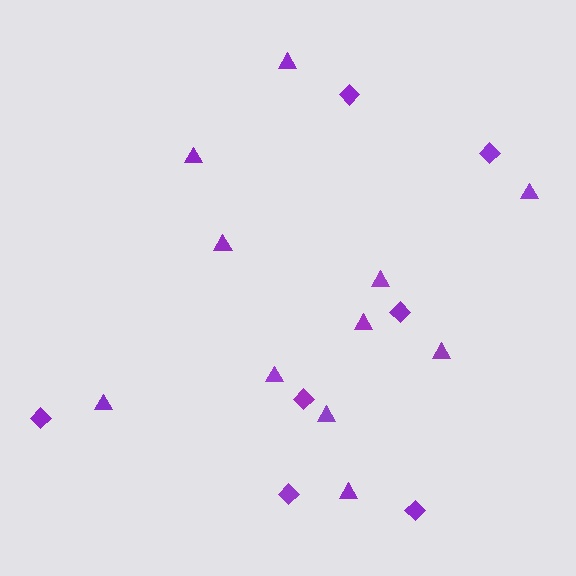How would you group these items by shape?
There are 2 groups: one group of diamonds (7) and one group of triangles (11).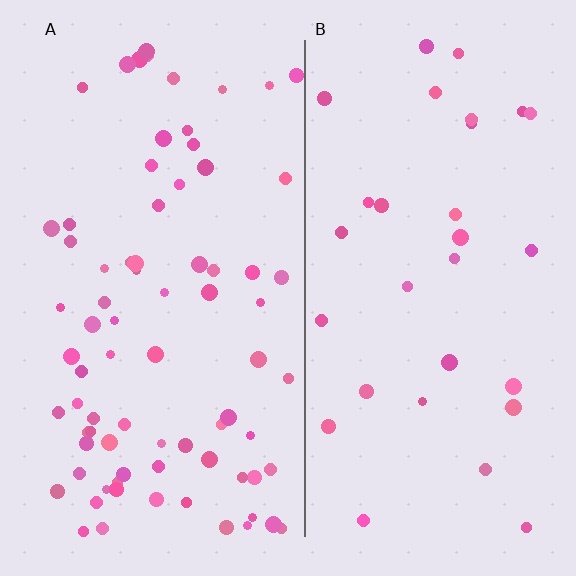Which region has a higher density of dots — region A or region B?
A (the left).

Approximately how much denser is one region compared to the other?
Approximately 2.5× — region A over region B.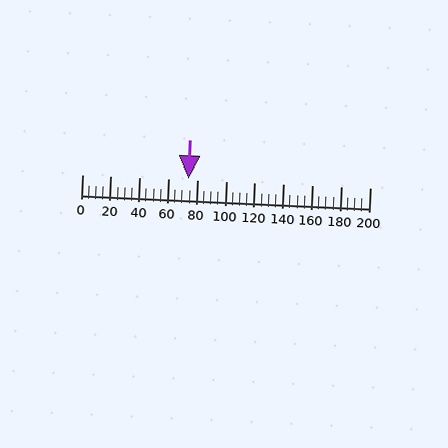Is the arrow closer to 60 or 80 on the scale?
The arrow is closer to 80.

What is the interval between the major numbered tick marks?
The major tick marks are spaced 20 units apart.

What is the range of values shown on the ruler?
The ruler shows values from 0 to 200.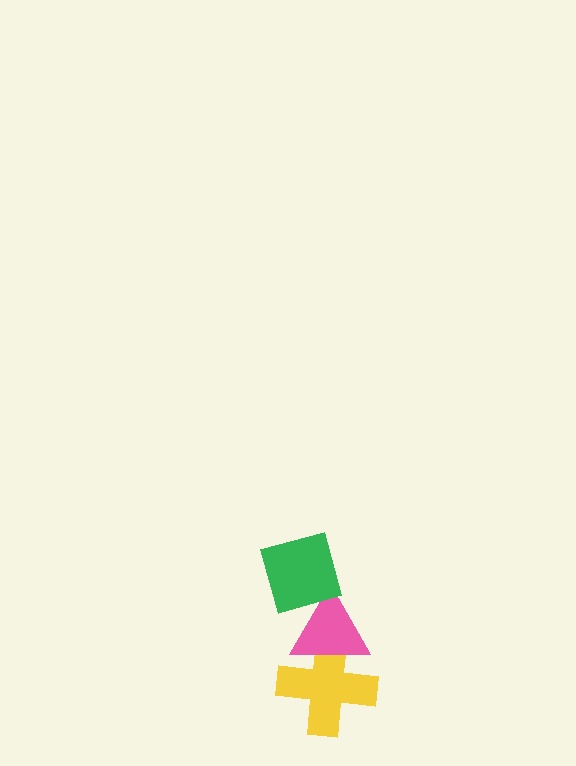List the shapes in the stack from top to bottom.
From top to bottom: the green diamond, the pink triangle, the yellow cross.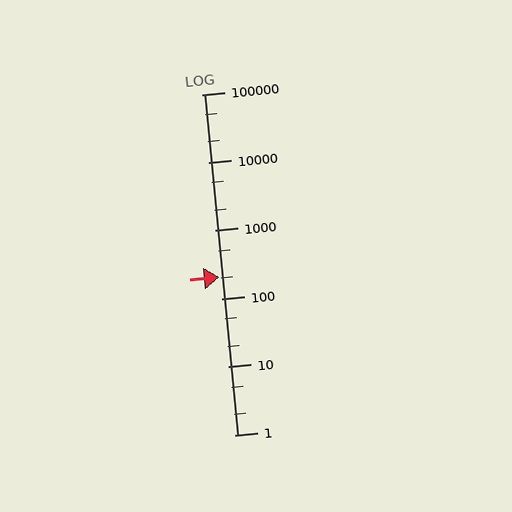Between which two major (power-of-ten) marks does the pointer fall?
The pointer is between 100 and 1000.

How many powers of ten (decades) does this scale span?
The scale spans 5 decades, from 1 to 100000.